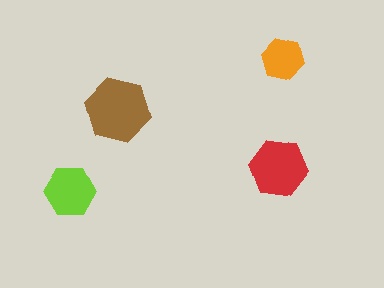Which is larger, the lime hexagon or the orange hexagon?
The lime one.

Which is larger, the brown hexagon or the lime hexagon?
The brown one.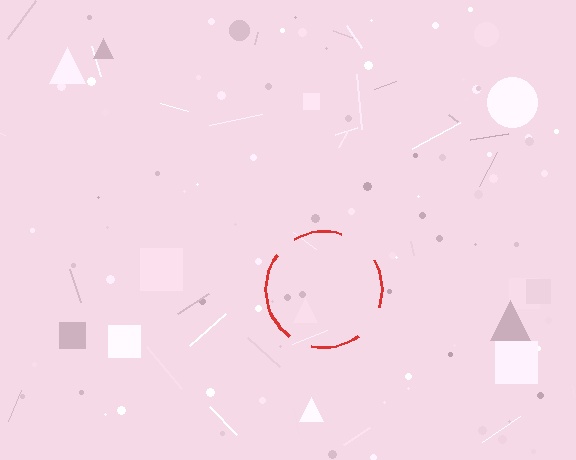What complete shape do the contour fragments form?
The contour fragments form a circle.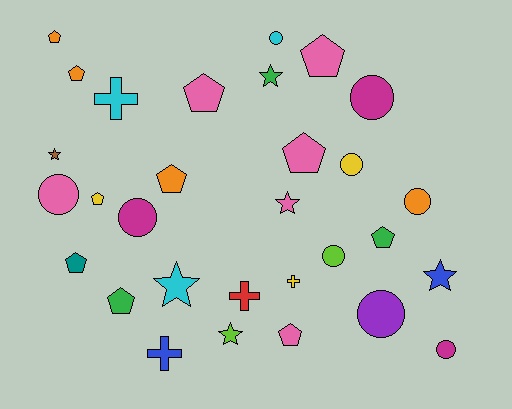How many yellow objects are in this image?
There are 3 yellow objects.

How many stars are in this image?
There are 6 stars.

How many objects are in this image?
There are 30 objects.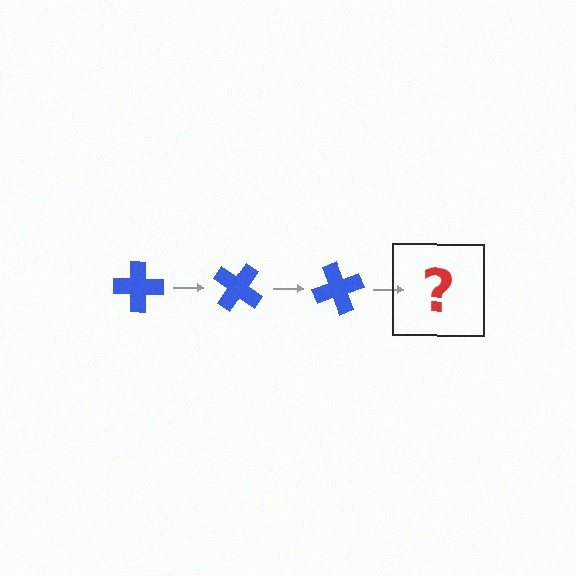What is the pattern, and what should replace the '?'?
The pattern is that the cross rotates 35 degrees each step. The '?' should be a blue cross rotated 105 degrees.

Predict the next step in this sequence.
The next step is a blue cross rotated 105 degrees.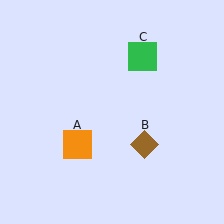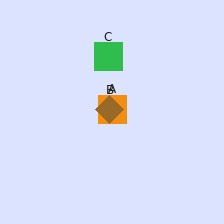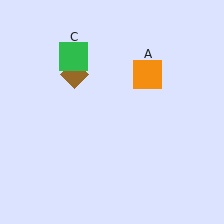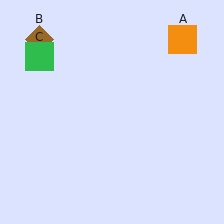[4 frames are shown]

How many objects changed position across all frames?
3 objects changed position: orange square (object A), brown diamond (object B), green square (object C).